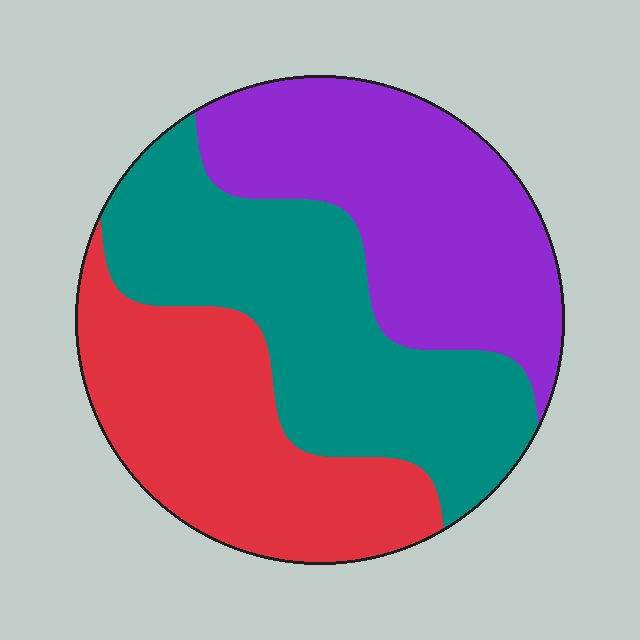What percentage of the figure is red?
Red takes up about one third (1/3) of the figure.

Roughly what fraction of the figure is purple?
Purple takes up about one third (1/3) of the figure.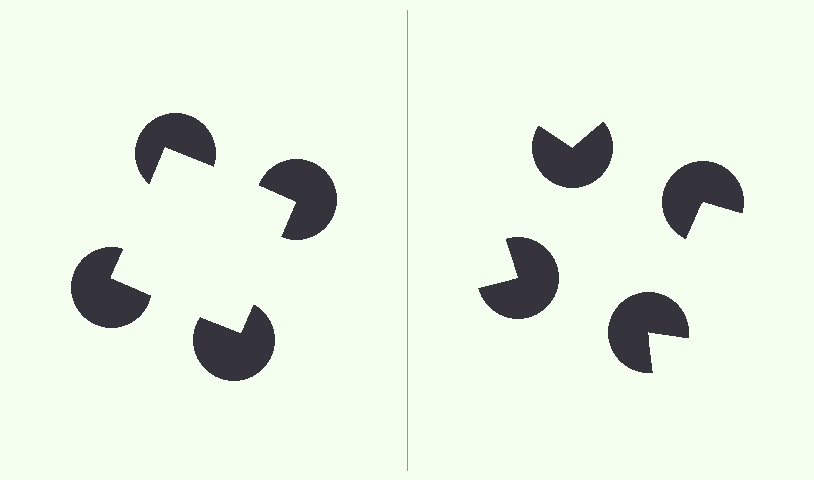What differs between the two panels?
The pac-man discs are positioned identically on both sides; only the wedge orientations differ. On the left they align to a square; on the right they are misaligned.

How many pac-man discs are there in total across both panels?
8 — 4 on each side.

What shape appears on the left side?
An illusory square.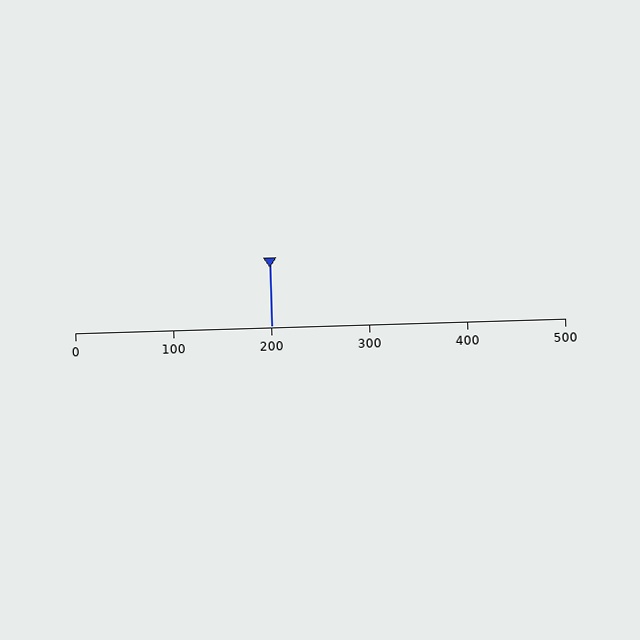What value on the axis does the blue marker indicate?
The marker indicates approximately 200.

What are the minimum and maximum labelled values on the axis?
The axis runs from 0 to 500.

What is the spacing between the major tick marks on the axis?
The major ticks are spaced 100 apart.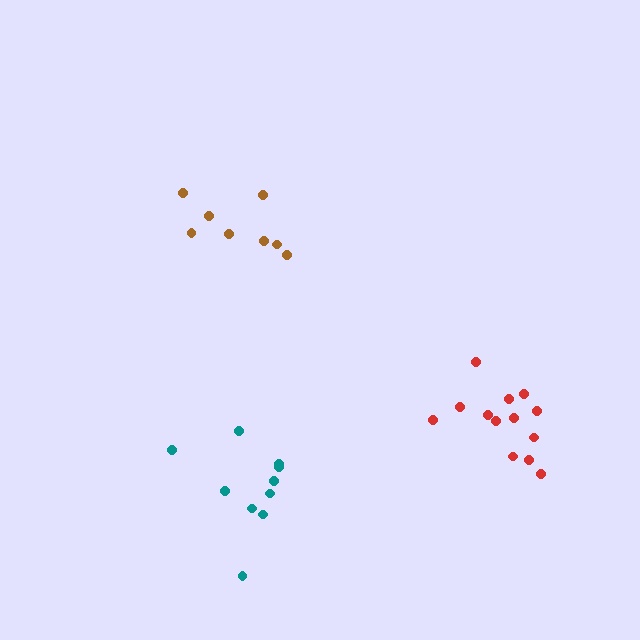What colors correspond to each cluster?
The clusters are colored: teal, brown, red.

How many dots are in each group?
Group 1: 10 dots, Group 2: 8 dots, Group 3: 13 dots (31 total).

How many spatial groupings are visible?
There are 3 spatial groupings.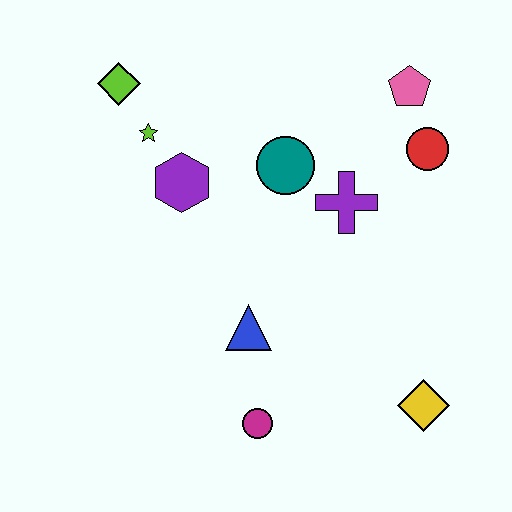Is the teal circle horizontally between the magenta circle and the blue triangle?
No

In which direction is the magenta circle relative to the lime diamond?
The magenta circle is below the lime diamond.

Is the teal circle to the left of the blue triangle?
No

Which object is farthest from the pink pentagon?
The magenta circle is farthest from the pink pentagon.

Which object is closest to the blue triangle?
The magenta circle is closest to the blue triangle.